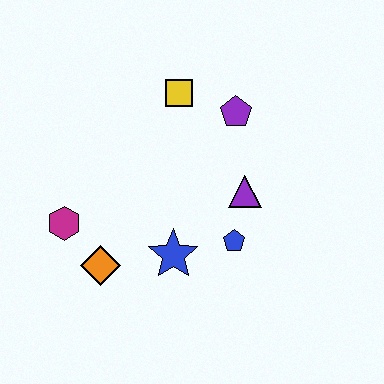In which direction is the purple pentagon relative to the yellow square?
The purple pentagon is to the right of the yellow square.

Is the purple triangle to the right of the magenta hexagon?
Yes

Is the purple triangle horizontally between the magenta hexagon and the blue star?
No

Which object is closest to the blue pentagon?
The purple triangle is closest to the blue pentagon.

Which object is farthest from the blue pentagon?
The magenta hexagon is farthest from the blue pentagon.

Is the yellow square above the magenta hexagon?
Yes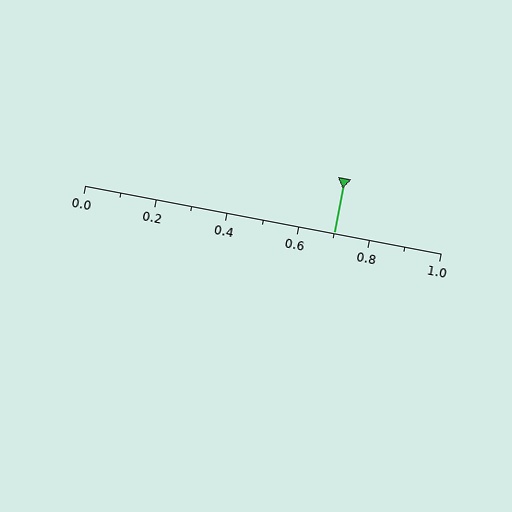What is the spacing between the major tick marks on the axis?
The major ticks are spaced 0.2 apart.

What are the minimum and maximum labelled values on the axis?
The axis runs from 0.0 to 1.0.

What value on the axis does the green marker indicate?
The marker indicates approximately 0.7.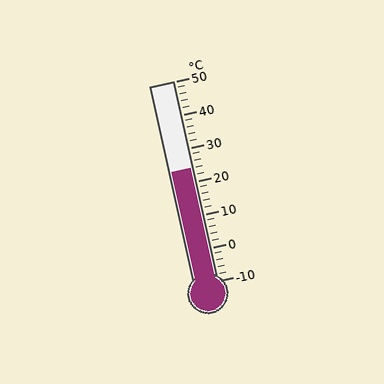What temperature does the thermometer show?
The thermometer shows approximately 24°C.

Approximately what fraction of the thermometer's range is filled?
The thermometer is filled to approximately 55% of its range.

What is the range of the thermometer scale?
The thermometer scale ranges from -10°C to 50°C.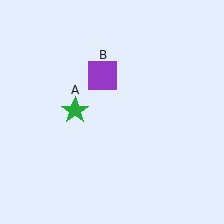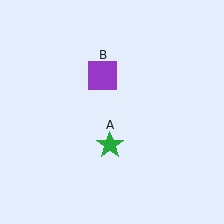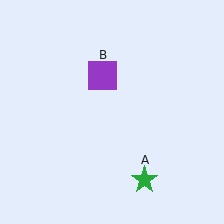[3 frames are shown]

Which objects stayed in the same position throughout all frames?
Purple square (object B) remained stationary.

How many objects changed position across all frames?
1 object changed position: green star (object A).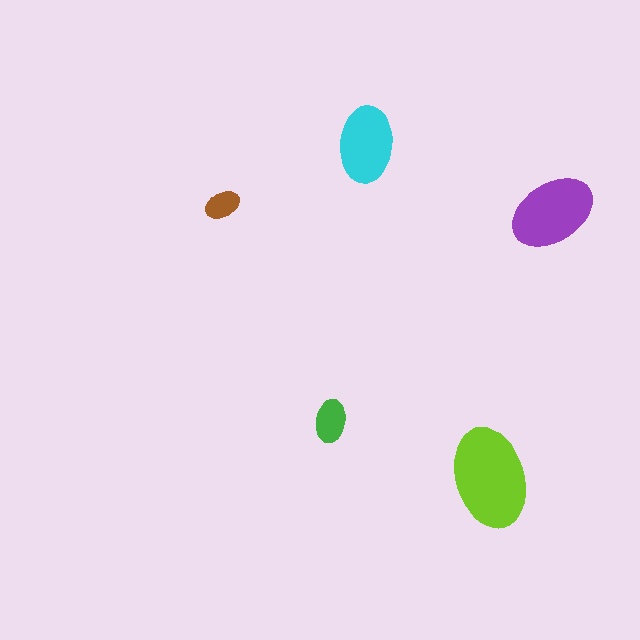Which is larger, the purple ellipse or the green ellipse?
The purple one.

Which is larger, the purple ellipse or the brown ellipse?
The purple one.